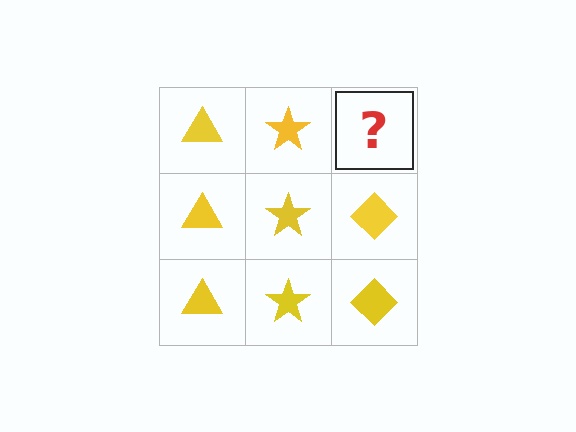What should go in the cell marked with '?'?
The missing cell should contain a yellow diamond.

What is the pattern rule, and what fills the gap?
The rule is that each column has a consistent shape. The gap should be filled with a yellow diamond.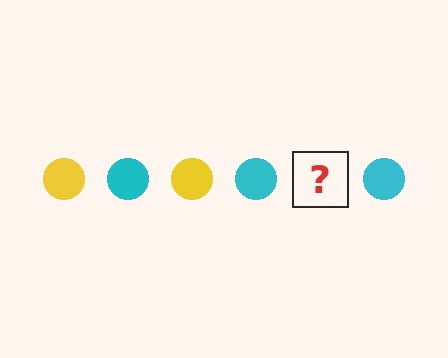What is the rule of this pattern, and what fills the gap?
The rule is that the pattern cycles through yellow, cyan circles. The gap should be filled with a yellow circle.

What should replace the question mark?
The question mark should be replaced with a yellow circle.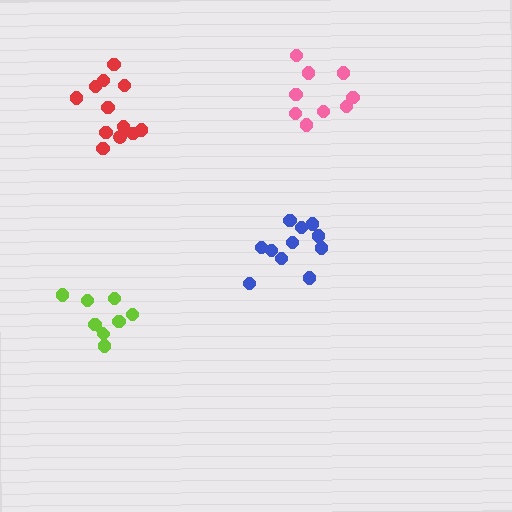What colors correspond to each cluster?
The clusters are colored: lime, pink, blue, red.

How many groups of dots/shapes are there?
There are 4 groups.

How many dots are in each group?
Group 1: 8 dots, Group 2: 9 dots, Group 3: 11 dots, Group 4: 12 dots (40 total).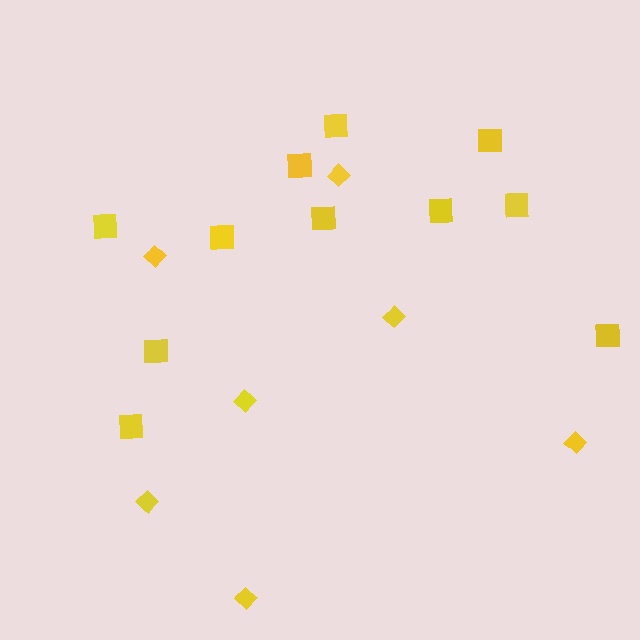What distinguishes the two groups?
There are 2 groups: one group of squares (11) and one group of diamonds (7).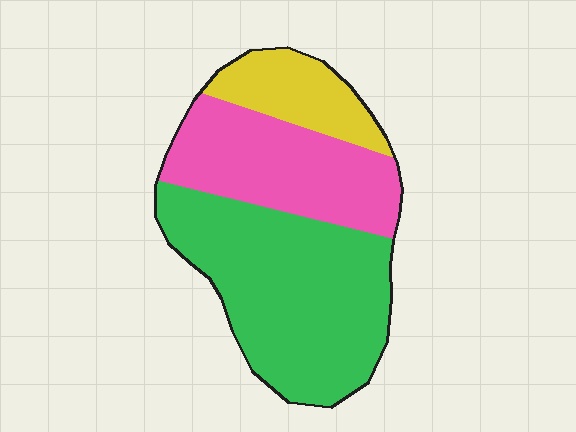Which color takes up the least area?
Yellow, at roughly 15%.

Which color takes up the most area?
Green, at roughly 50%.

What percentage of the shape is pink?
Pink covers 32% of the shape.